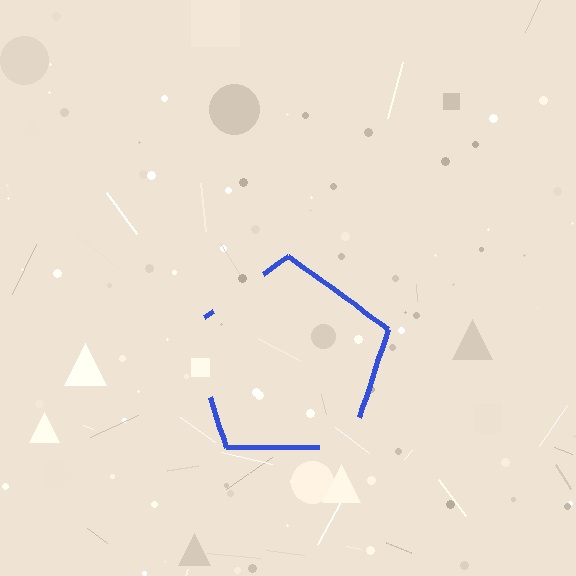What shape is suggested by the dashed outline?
The dashed outline suggests a pentagon.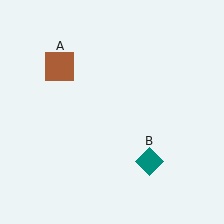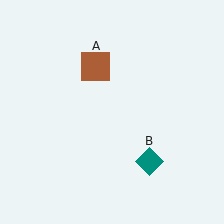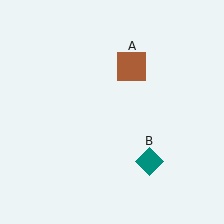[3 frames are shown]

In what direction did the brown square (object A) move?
The brown square (object A) moved right.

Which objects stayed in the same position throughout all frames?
Teal diamond (object B) remained stationary.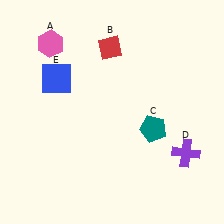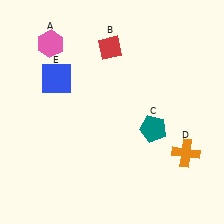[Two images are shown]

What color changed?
The cross (D) changed from purple in Image 1 to orange in Image 2.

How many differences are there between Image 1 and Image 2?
There is 1 difference between the two images.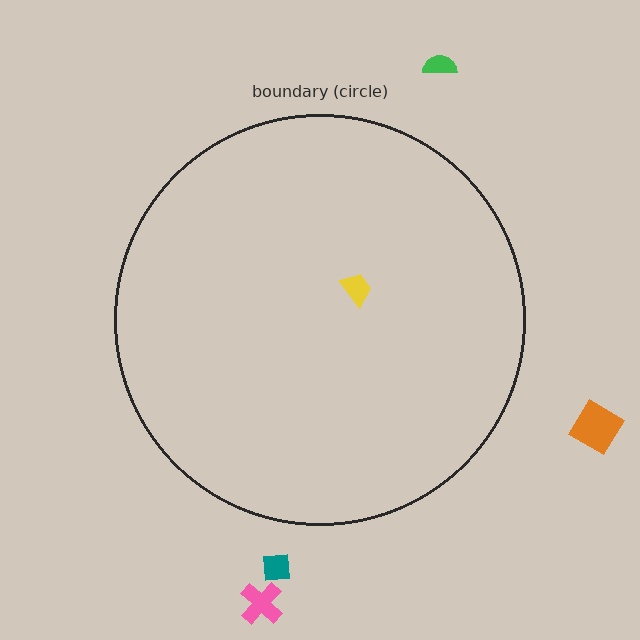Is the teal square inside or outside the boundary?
Outside.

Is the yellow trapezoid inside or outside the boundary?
Inside.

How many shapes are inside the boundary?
1 inside, 4 outside.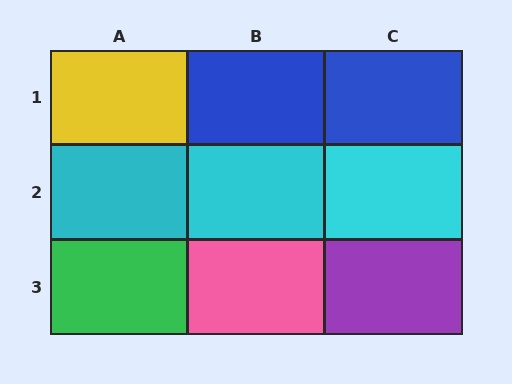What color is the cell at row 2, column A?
Cyan.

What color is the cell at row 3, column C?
Purple.